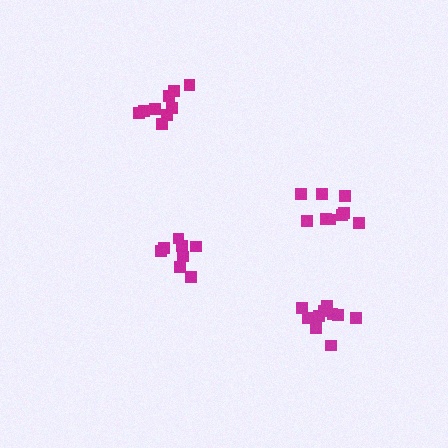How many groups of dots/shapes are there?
There are 4 groups.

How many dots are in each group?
Group 1: 10 dots, Group 2: 9 dots, Group 3: 9 dots, Group 4: 8 dots (36 total).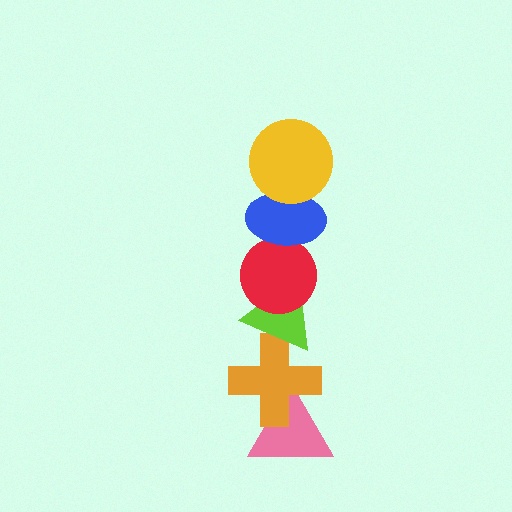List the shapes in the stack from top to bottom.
From top to bottom: the yellow circle, the blue ellipse, the red circle, the lime triangle, the orange cross, the pink triangle.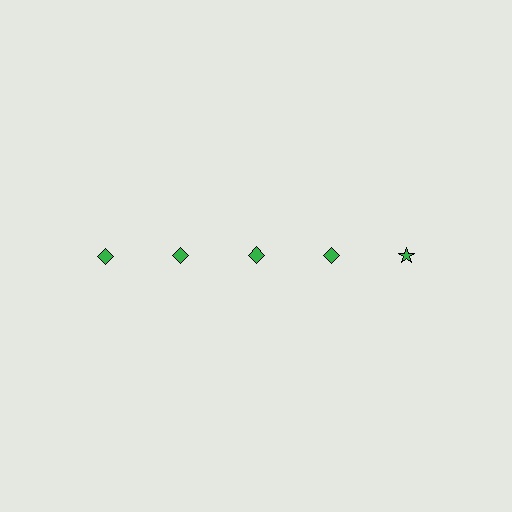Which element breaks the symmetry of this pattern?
The green star in the top row, rightmost column breaks the symmetry. All other shapes are green diamonds.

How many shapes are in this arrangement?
There are 5 shapes arranged in a grid pattern.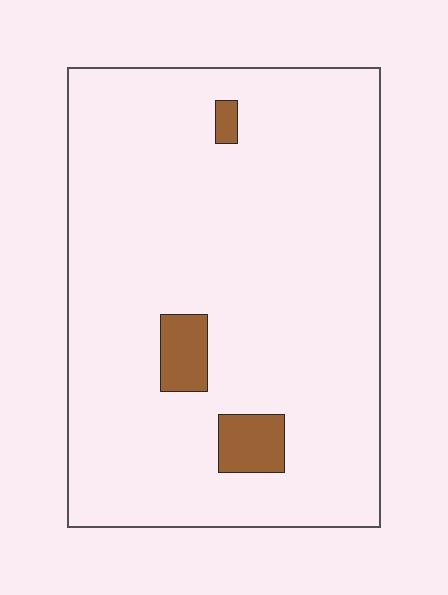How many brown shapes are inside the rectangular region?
3.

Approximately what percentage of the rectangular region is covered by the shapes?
Approximately 5%.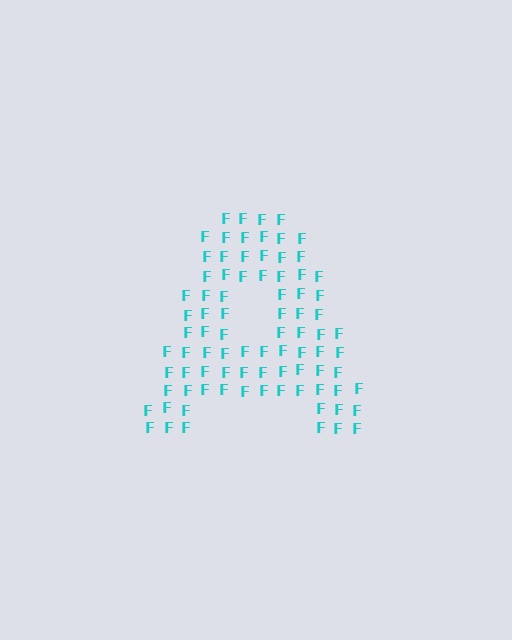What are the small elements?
The small elements are letter F's.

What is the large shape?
The large shape is the letter A.